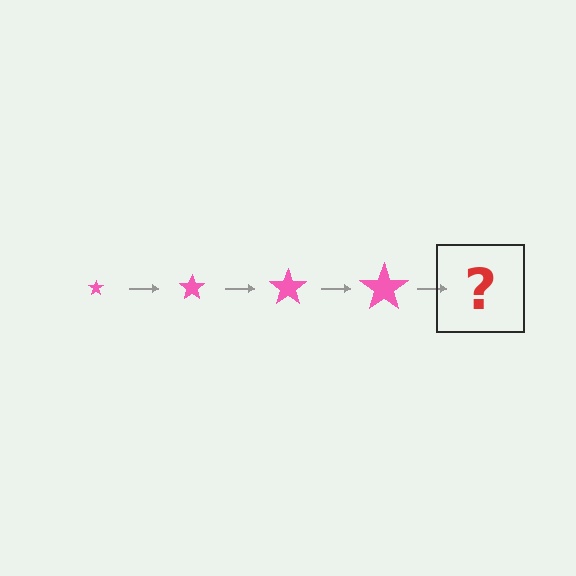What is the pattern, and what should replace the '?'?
The pattern is that the star gets progressively larger each step. The '?' should be a pink star, larger than the previous one.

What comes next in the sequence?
The next element should be a pink star, larger than the previous one.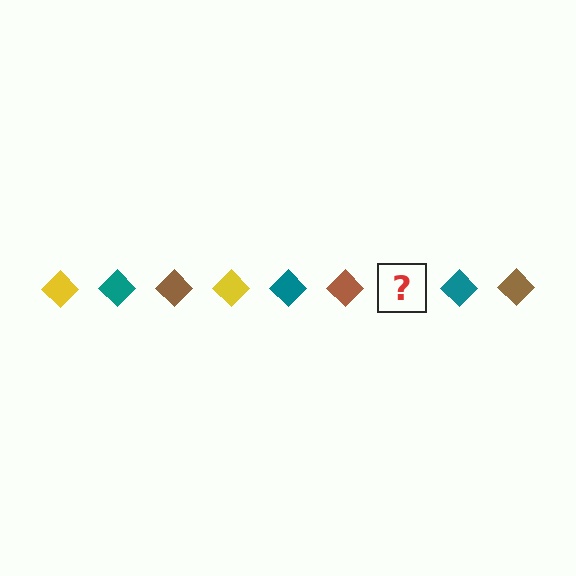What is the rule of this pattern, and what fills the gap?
The rule is that the pattern cycles through yellow, teal, brown diamonds. The gap should be filled with a yellow diamond.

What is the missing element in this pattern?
The missing element is a yellow diamond.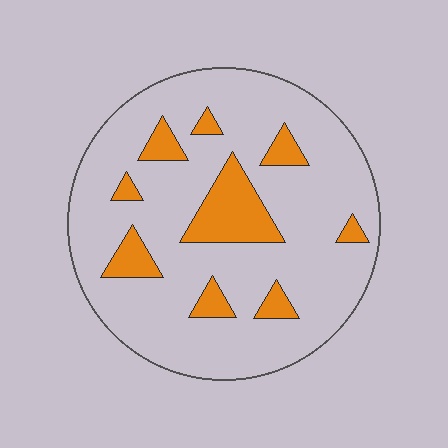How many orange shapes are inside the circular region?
9.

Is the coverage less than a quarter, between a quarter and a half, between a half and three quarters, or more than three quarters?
Less than a quarter.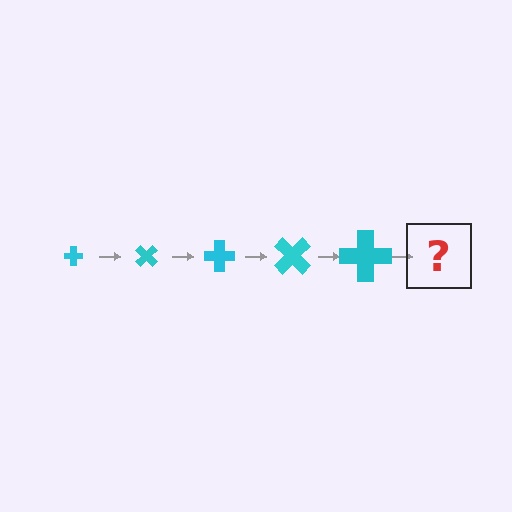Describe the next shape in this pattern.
It should be a cross, larger than the previous one and rotated 225 degrees from the start.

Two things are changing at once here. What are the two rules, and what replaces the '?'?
The two rules are that the cross grows larger each step and it rotates 45 degrees each step. The '?' should be a cross, larger than the previous one and rotated 225 degrees from the start.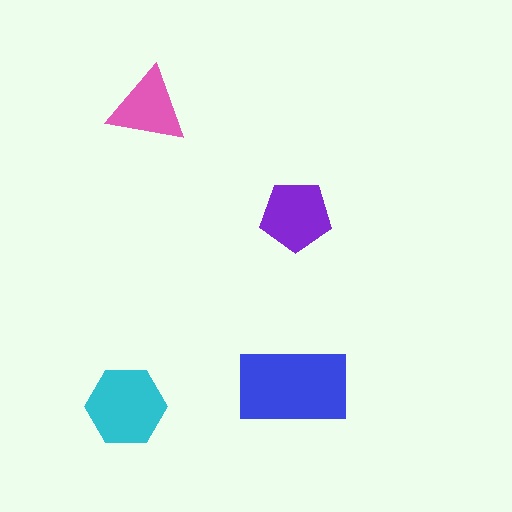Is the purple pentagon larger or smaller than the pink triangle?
Larger.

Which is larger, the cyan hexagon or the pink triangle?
The cyan hexagon.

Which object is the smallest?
The pink triangle.